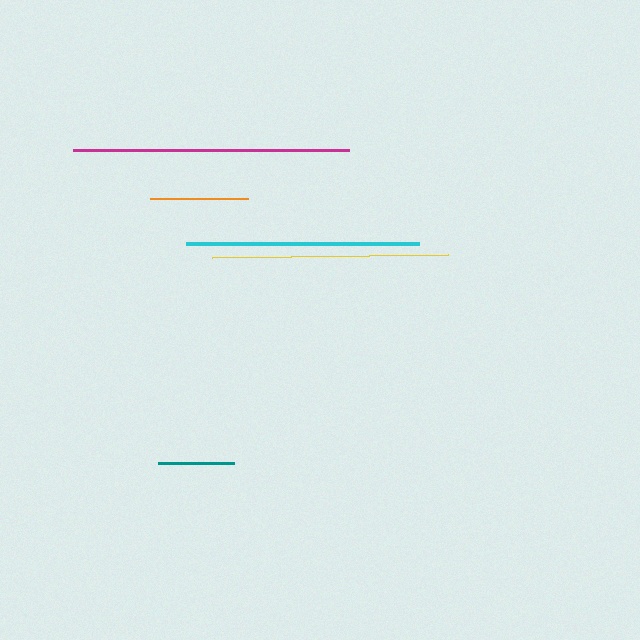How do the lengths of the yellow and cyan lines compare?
The yellow and cyan lines are approximately the same length.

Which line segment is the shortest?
The teal line is the shortest at approximately 76 pixels.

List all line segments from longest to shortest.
From longest to shortest: magenta, yellow, cyan, orange, teal.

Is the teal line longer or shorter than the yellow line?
The yellow line is longer than the teal line.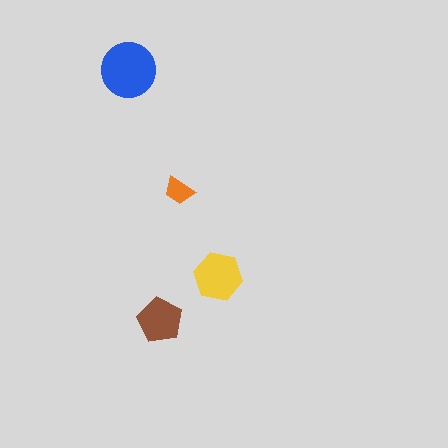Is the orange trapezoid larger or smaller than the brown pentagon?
Smaller.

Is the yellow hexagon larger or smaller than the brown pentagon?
Larger.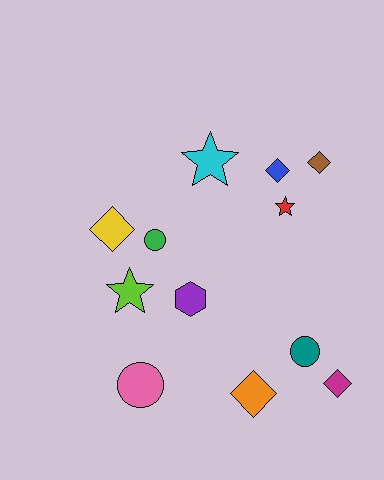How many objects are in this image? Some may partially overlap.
There are 12 objects.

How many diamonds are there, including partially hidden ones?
There are 5 diamonds.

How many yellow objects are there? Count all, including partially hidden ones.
There is 1 yellow object.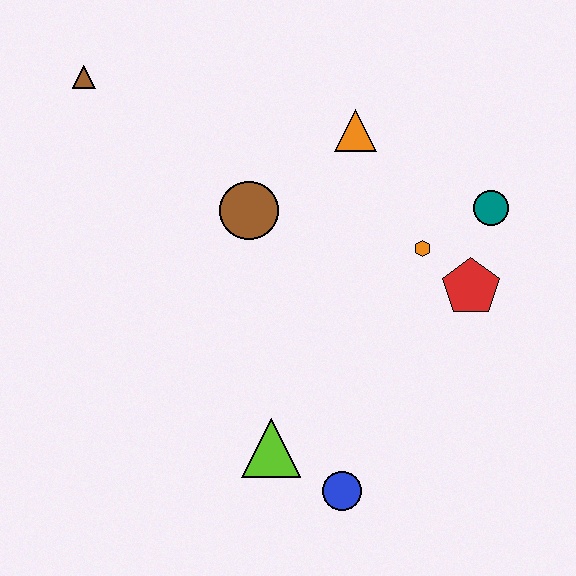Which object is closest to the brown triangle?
The brown circle is closest to the brown triangle.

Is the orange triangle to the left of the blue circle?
No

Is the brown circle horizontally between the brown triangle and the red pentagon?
Yes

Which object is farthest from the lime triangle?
The brown triangle is farthest from the lime triangle.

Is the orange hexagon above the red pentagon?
Yes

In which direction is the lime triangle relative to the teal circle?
The lime triangle is below the teal circle.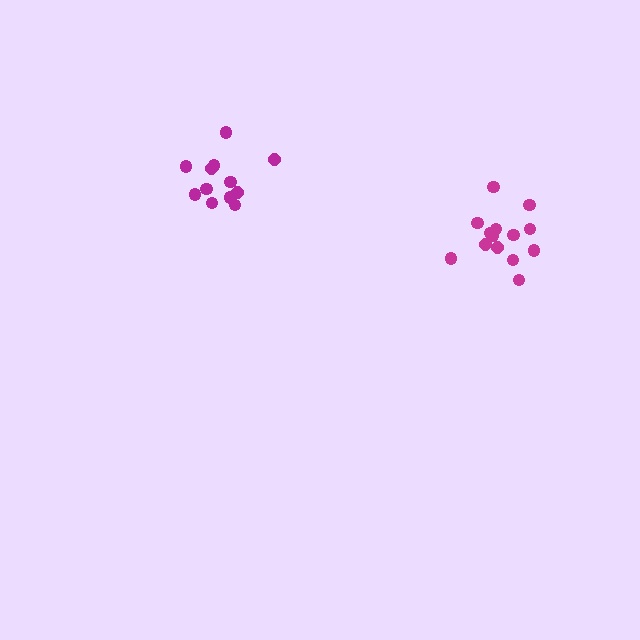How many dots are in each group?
Group 1: 13 dots, Group 2: 14 dots (27 total).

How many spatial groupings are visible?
There are 2 spatial groupings.